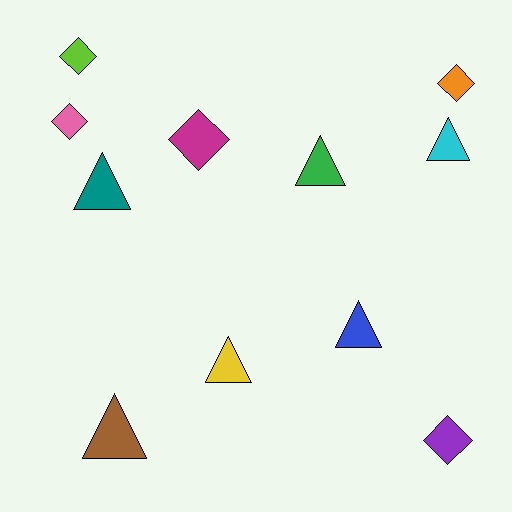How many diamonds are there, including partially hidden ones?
There are 5 diamonds.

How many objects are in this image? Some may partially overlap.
There are 11 objects.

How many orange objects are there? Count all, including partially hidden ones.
There is 1 orange object.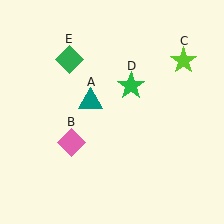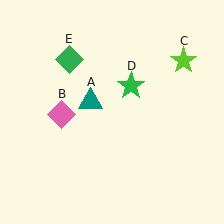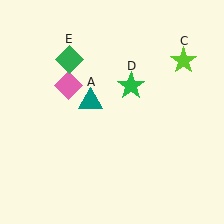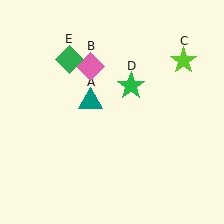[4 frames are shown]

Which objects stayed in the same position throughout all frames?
Teal triangle (object A) and lime star (object C) and green star (object D) and green diamond (object E) remained stationary.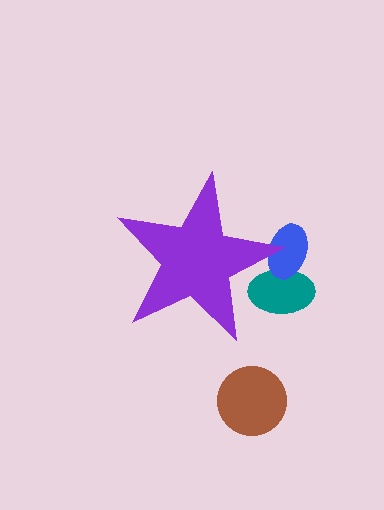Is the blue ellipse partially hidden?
Yes, the blue ellipse is partially hidden behind the purple star.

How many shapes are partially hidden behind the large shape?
2 shapes are partially hidden.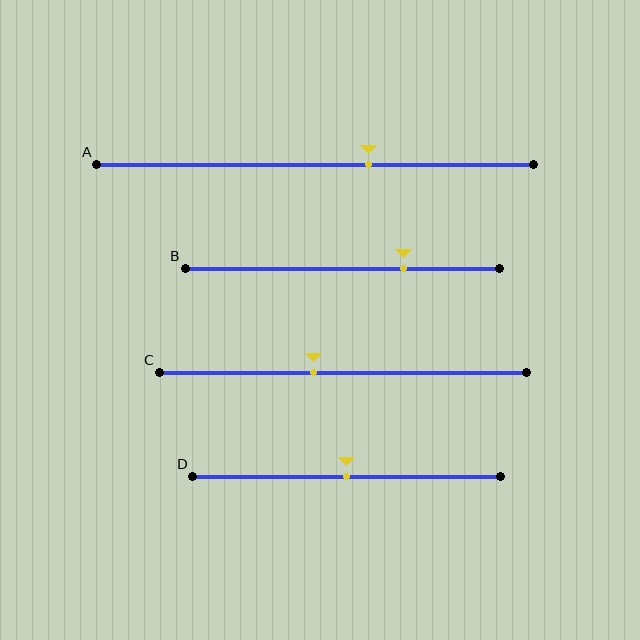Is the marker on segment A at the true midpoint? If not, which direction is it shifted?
No, the marker on segment A is shifted to the right by about 12% of the segment length.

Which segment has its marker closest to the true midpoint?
Segment D has its marker closest to the true midpoint.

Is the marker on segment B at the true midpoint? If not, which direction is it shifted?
No, the marker on segment B is shifted to the right by about 19% of the segment length.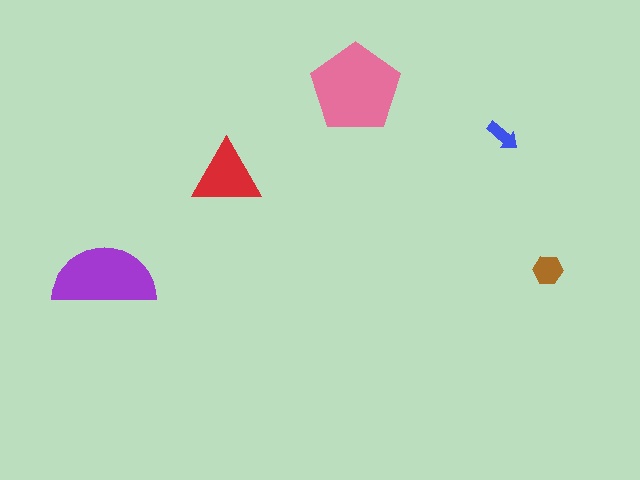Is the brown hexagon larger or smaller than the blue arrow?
Larger.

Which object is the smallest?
The blue arrow.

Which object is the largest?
The pink pentagon.